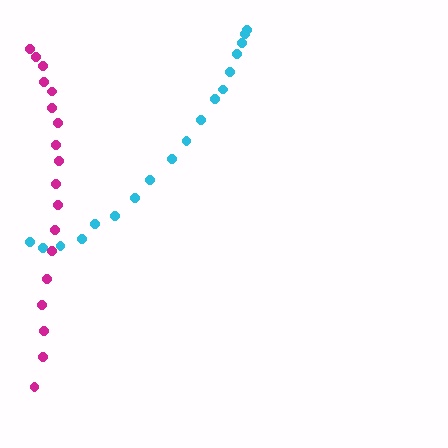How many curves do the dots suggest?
There are 2 distinct paths.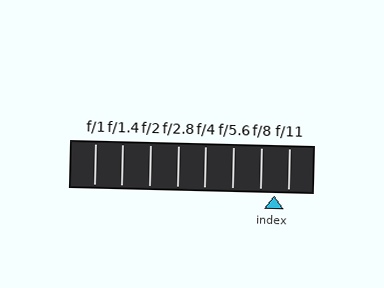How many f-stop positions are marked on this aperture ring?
There are 8 f-stop positions marked.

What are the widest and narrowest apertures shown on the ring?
The widest aperture shown is f/1 and the narrowest is f/11.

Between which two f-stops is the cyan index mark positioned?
The index mark is between f/8 and f/11.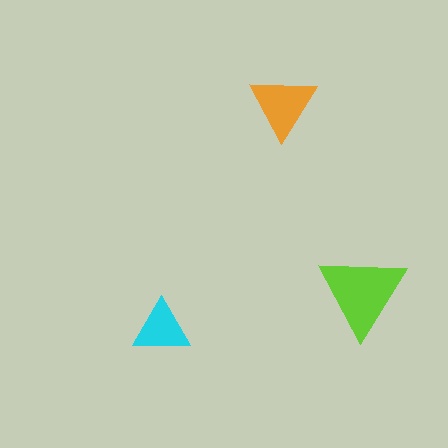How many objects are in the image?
There are 3 objects in the image.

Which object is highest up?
The orange triangle is topmost.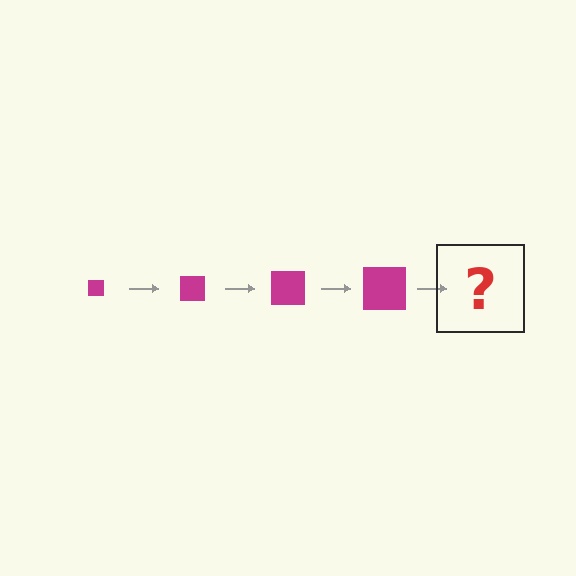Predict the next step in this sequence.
The next step is a magenta square, larger than the previous one.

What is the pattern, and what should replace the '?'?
The pattern is that the square gets progressively larger each step. The '?' should be a magenta square, larger than the previous one.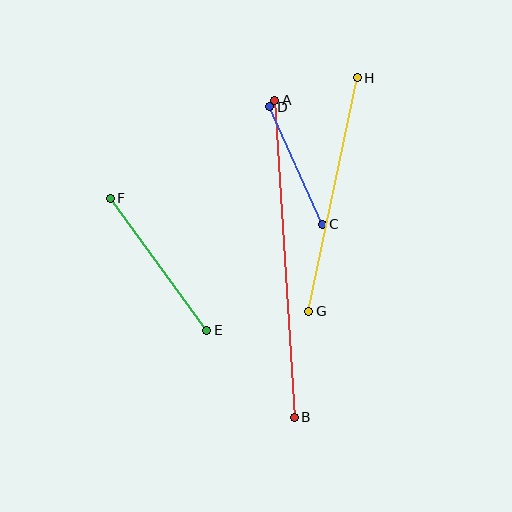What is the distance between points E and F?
The distance is approximately 164 pixels.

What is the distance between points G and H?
The distance is approximately 238 pixels.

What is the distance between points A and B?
The distance is approximately 317 pixels.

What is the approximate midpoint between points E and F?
The midpoint is at approximately (159, 264) pixels.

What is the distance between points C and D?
The distance is approximately 129 pixels.